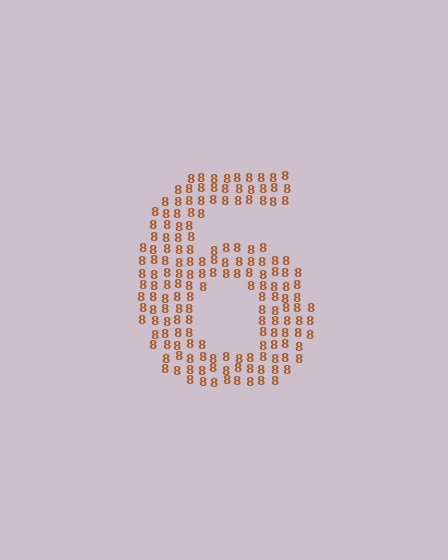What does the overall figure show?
The overall figure shows the digit 6.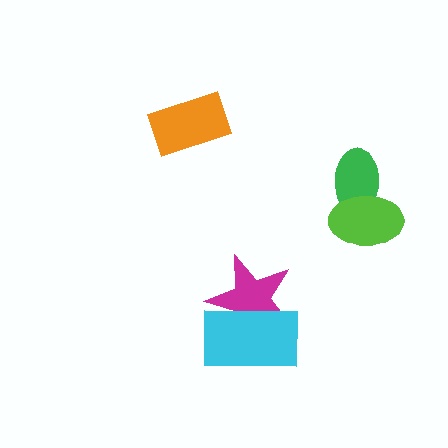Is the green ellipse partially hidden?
Yes, it is partially covered by another shape.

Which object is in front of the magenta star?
The cyan rectangle is in front of the magenta star.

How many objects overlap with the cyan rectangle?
1 object overlaps with the cyan rectangle.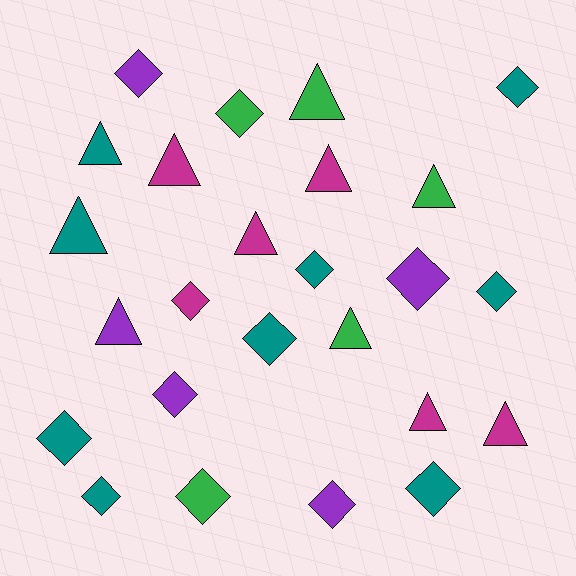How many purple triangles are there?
There is 1 purple triangle.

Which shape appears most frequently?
Diamond, with 14 objects.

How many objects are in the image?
There are 25 objects.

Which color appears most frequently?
Teal, with 9 objects.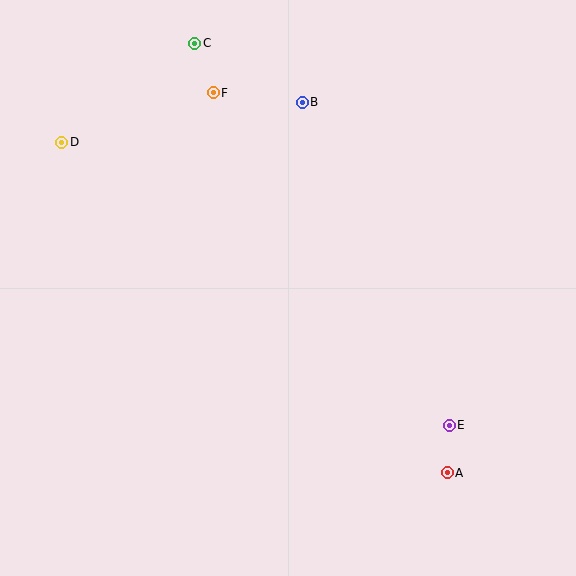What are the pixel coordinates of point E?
Point E is at (449, 425).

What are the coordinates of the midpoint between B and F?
The midpoint between B and F is at (258, 98).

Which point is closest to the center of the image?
Point B at (302, 102) is closest to the center.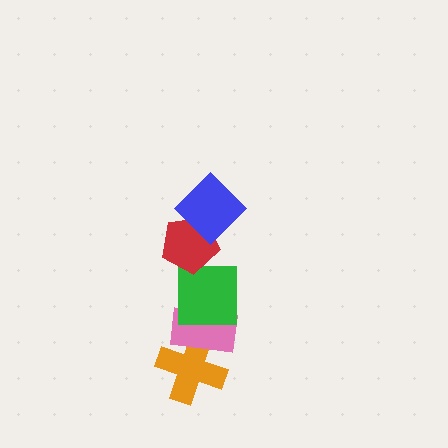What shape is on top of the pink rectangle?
The green square is on top of the pink rectangle.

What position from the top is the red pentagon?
The red pentagon is 2nd from the top.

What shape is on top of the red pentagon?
The blue diamond is on top of the red pentagon.